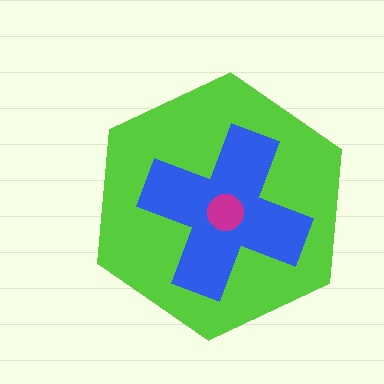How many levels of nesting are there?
3.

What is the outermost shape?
The lime hexagon.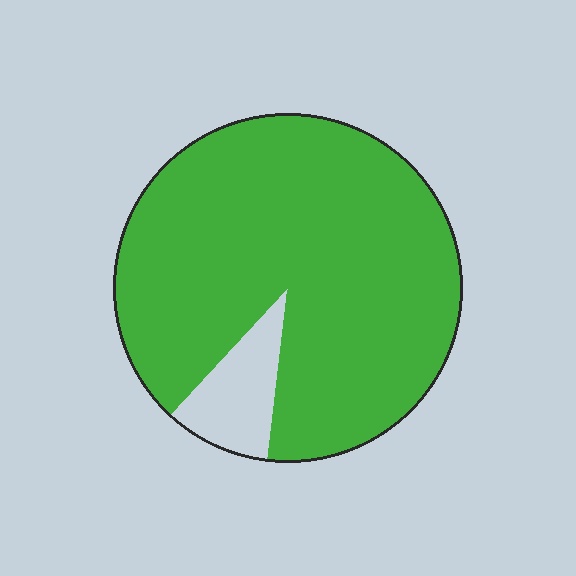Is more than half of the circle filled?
Yes.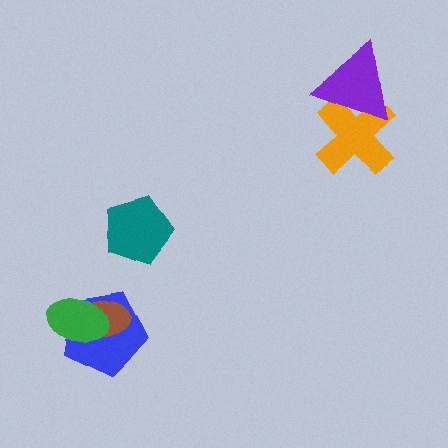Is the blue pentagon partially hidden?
Yes, it is partially covered by another shape.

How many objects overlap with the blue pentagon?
2 objects overlap with the blue pentagon.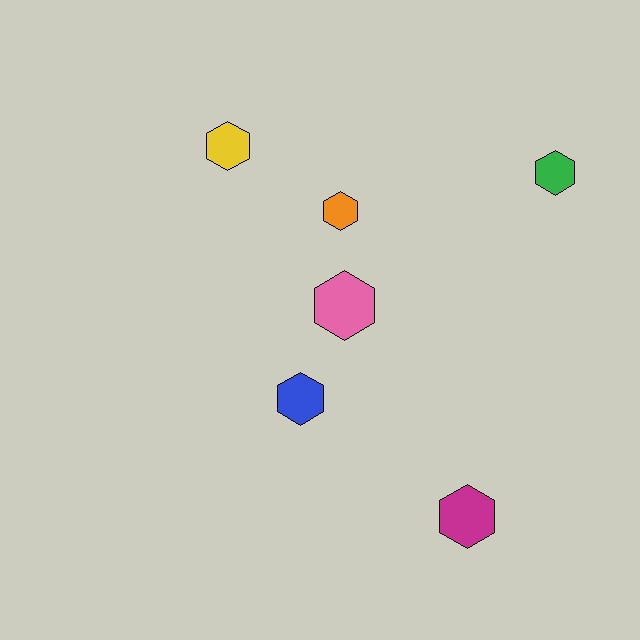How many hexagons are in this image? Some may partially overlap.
There are 6 hexagons.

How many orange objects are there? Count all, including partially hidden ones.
There is 1 orange object.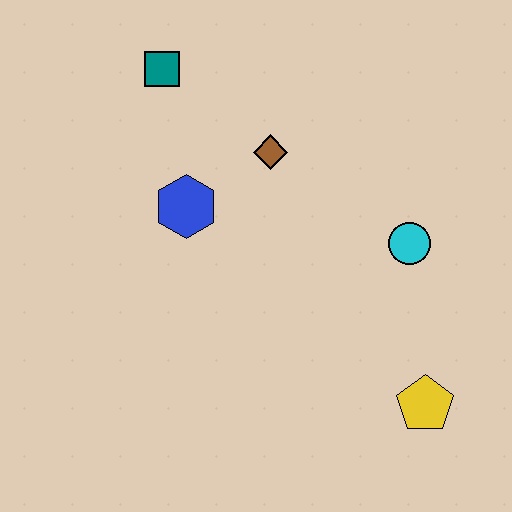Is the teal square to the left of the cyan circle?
Yes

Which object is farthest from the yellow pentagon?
The teal square is farthest from the yellow pentagon.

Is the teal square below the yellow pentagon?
No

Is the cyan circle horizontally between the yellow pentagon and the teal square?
Yes